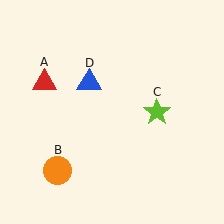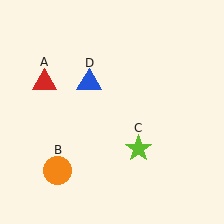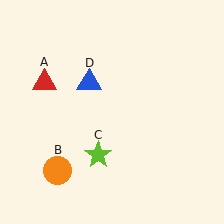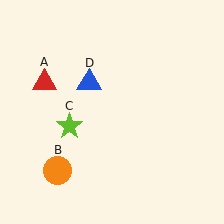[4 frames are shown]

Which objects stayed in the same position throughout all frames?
Red triangle (object A) and orange circle (object B) and blue triangle (object D) remained stationary.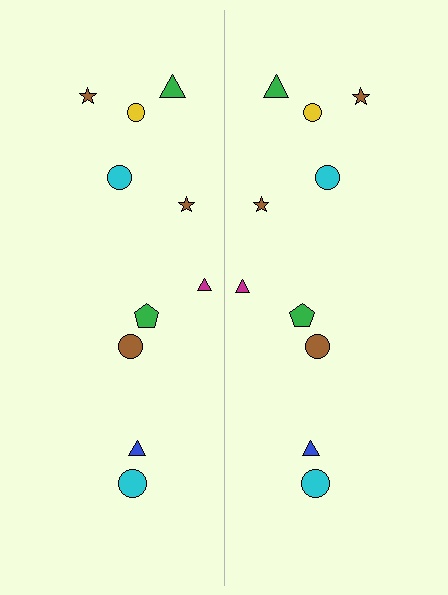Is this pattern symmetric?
Yes, this pattern has bilateral (reflection) symmetry.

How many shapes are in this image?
There are 20 shapes in this image.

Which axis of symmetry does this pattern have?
The pattern has a vertical axis of symmetry running through the center of the image.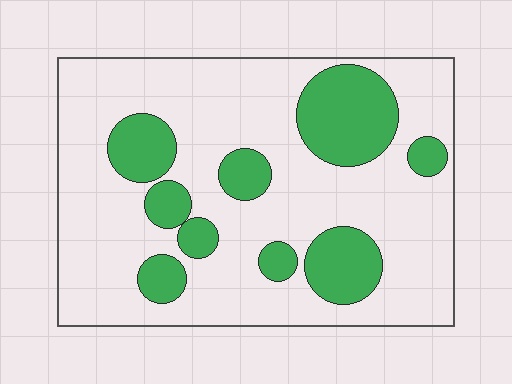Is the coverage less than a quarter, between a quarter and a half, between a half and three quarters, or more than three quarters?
Between a quarter and a half.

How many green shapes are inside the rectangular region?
9.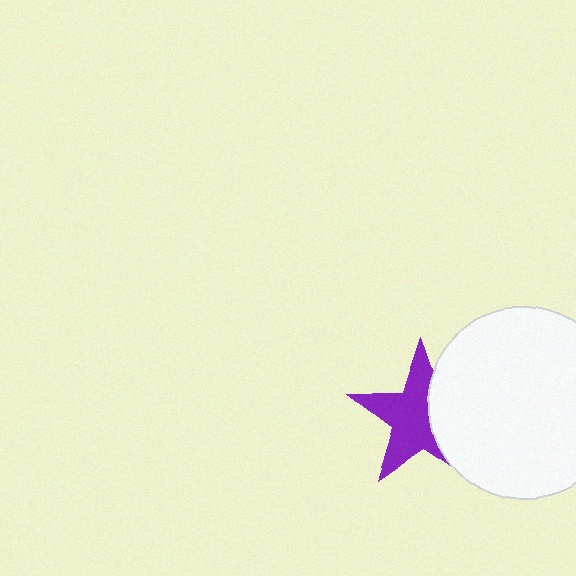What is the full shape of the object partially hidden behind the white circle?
The partially hidden object is a purple star.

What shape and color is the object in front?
The object in front is a white circle.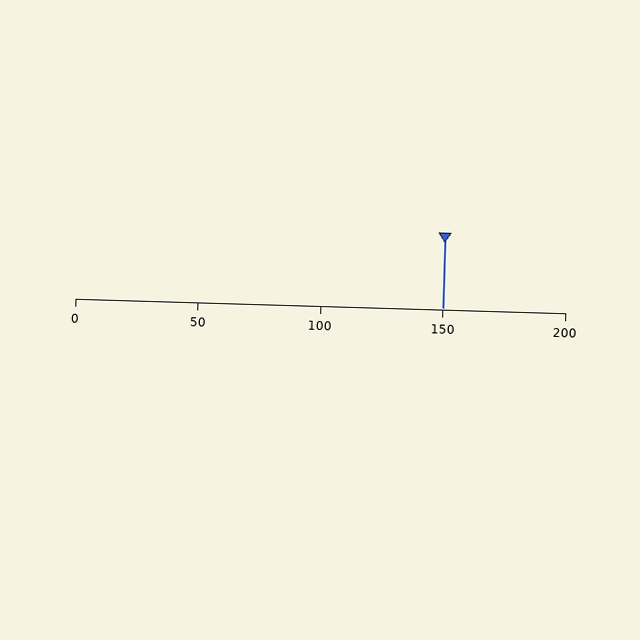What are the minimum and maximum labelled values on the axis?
The axis runs from 0 to 200.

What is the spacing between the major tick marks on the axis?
The major ticks are spaced 50 apart.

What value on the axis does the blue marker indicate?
The marker indicates approximately 150.